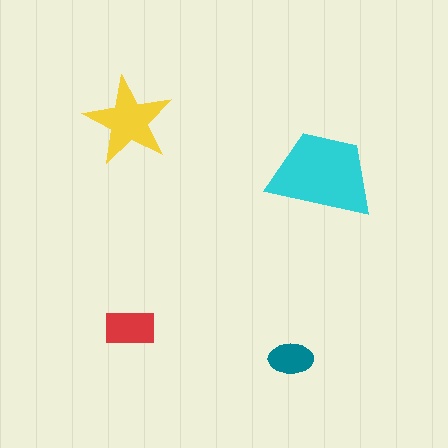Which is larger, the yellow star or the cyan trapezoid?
The cyan trapezoid.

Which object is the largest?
The cyan trapezoid.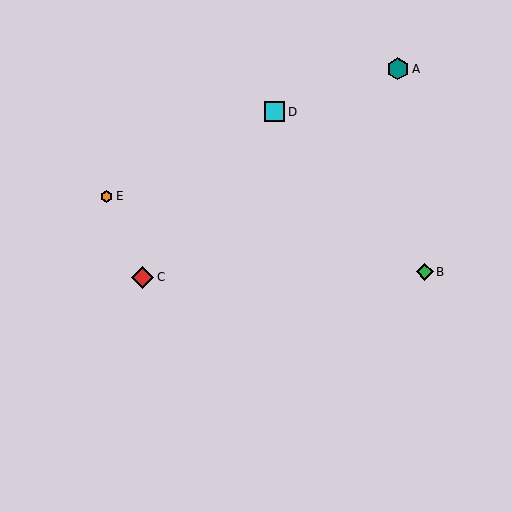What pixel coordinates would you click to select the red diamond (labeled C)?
Click at (143, 277) to select the red diamond C.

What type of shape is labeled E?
Shape E is an orange hexagon.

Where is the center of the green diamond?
The center of the green diamond is at (425, 272).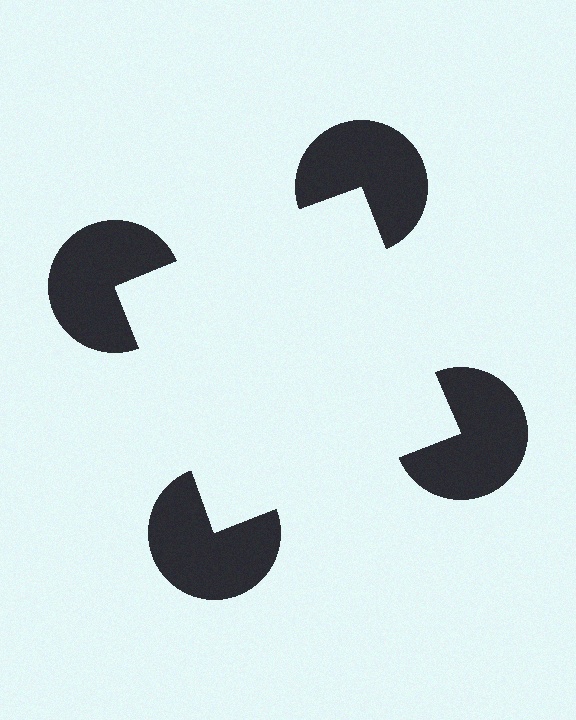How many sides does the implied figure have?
4 sides.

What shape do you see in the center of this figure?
An illusory square — its edges are inferred from the aligned wedge cuts in the pac-man discs, not physically drawn.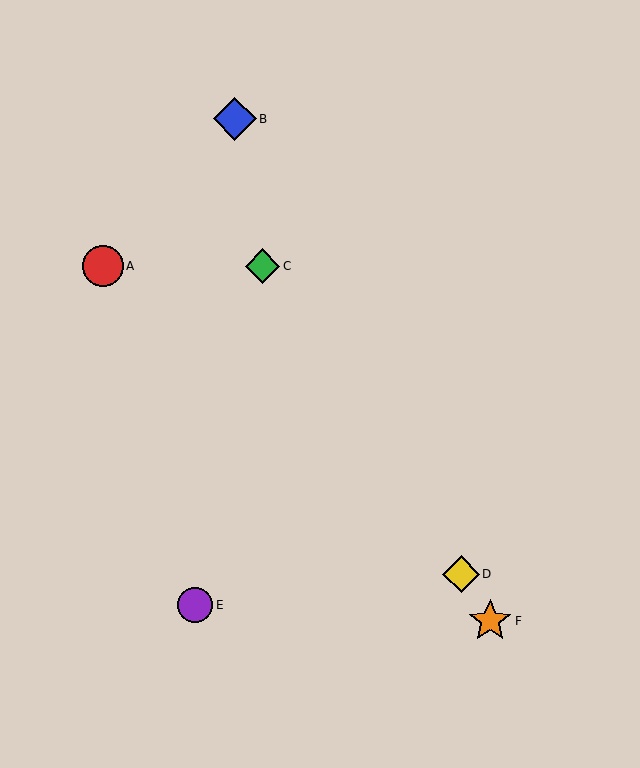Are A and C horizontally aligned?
Yes, both are at y≈266.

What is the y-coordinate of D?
Object D is at y≈574.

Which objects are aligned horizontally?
Objects A, C are aligned horizontally.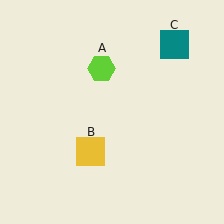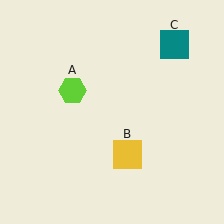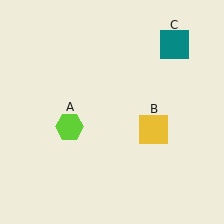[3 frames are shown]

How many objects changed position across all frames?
2 objects changed position: lime hexagon (object A), yellow square (object B).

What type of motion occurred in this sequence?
The lime hexagon (object A), yellow square (object B) rotated counterclockwise around the center of the scene.